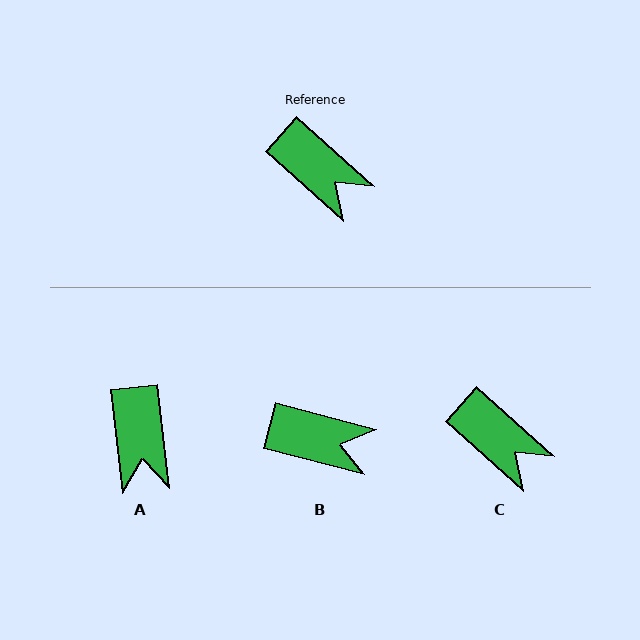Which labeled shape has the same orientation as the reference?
C.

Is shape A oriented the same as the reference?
No, it is off by about 42 degrees.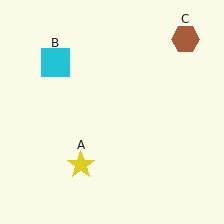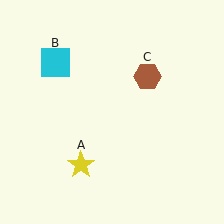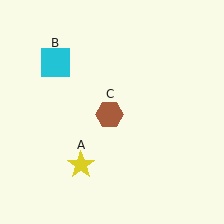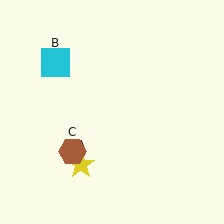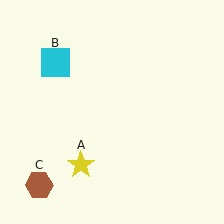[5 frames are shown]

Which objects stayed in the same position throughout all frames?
Yellow star (object A) and cyan square (object B) remained stationary.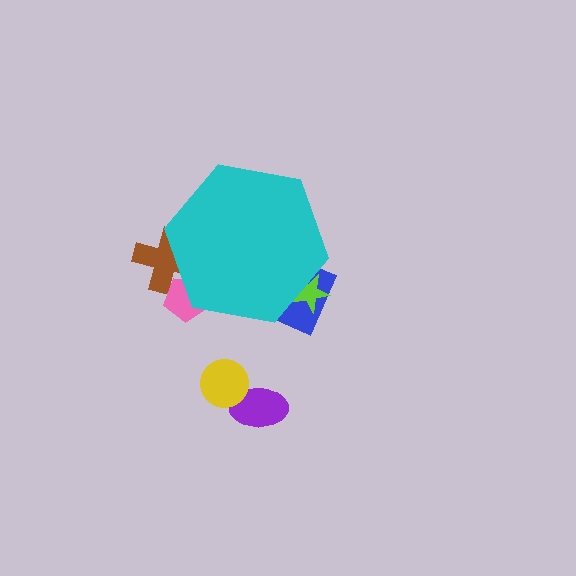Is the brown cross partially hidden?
Yes, the brown cross is partially hidden behind the cyan hexagon.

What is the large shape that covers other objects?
A cyan hexagon.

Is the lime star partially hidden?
Yes, the lime star is partially hidden behind the cyan hexagon.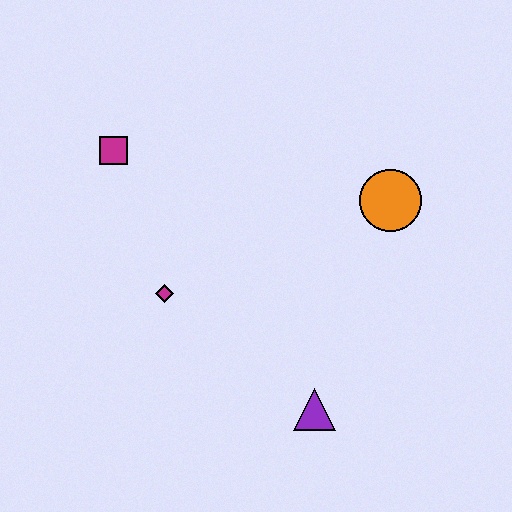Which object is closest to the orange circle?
The purple triangle is closest to the orange circle.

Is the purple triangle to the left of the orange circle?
Yes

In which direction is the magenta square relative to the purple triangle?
The magenta square is above the purple triangle.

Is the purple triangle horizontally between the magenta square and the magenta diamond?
No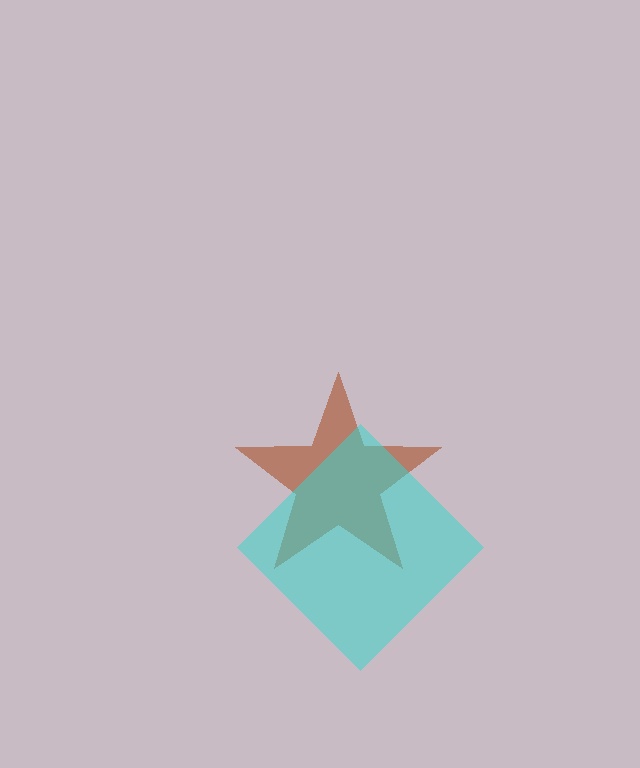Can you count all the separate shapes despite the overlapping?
Yes, there are 2 separate shapes.